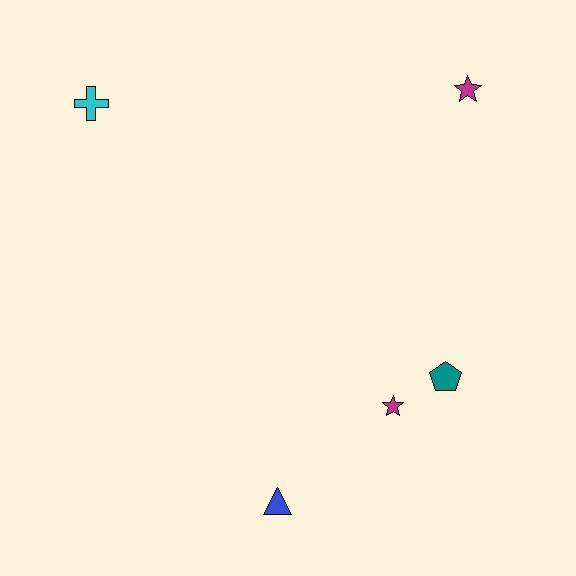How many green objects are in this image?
There are no green objects.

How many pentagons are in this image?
There is 1 pentagon.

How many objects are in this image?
There are 5 objects.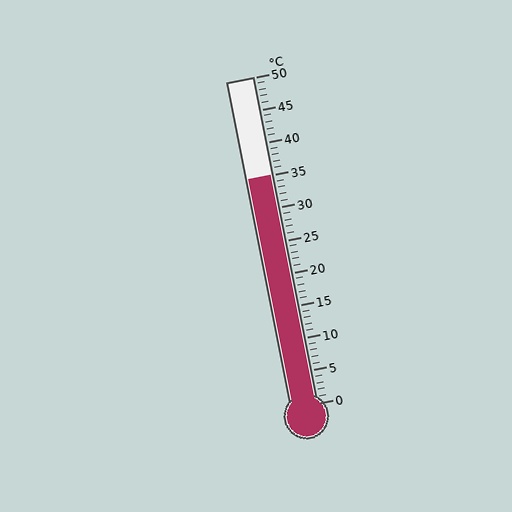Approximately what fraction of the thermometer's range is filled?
The thermometer is filled to approximately 70% of its range.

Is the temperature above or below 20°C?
The temperature is above 20°C.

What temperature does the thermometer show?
The thermometer shows approximately 35°C.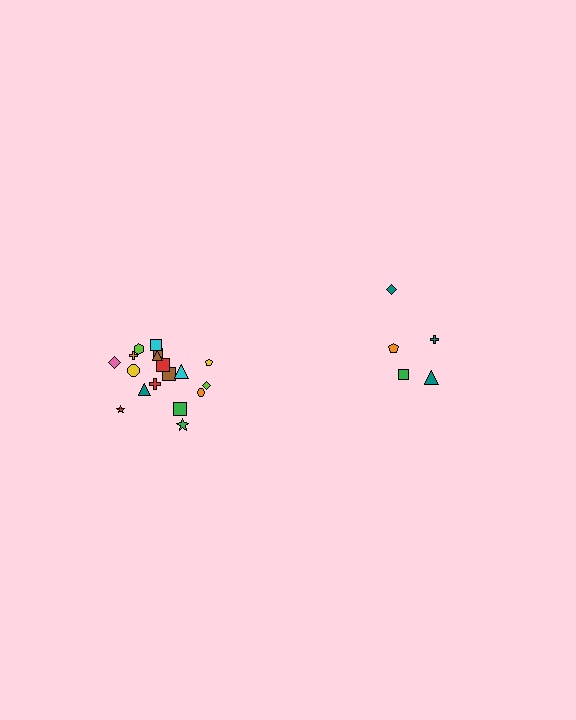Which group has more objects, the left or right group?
The left group.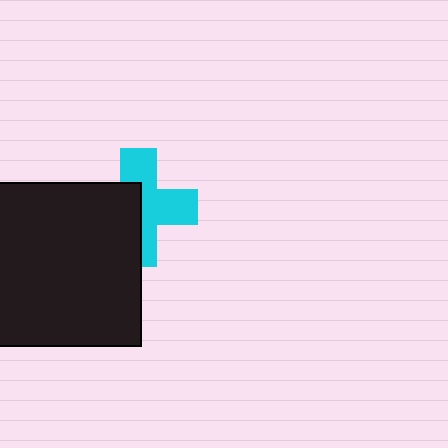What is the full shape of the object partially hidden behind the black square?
The partially hidden object is a cyan cross.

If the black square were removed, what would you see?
You would see the complete cyan cross.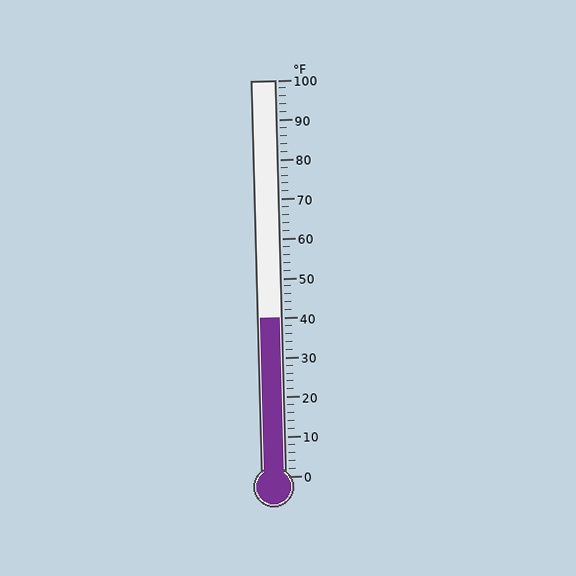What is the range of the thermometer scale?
The thermometer scale ranges from 0°F to 100°F.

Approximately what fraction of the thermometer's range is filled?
The thermometer is filled to approximately 40% of its range.